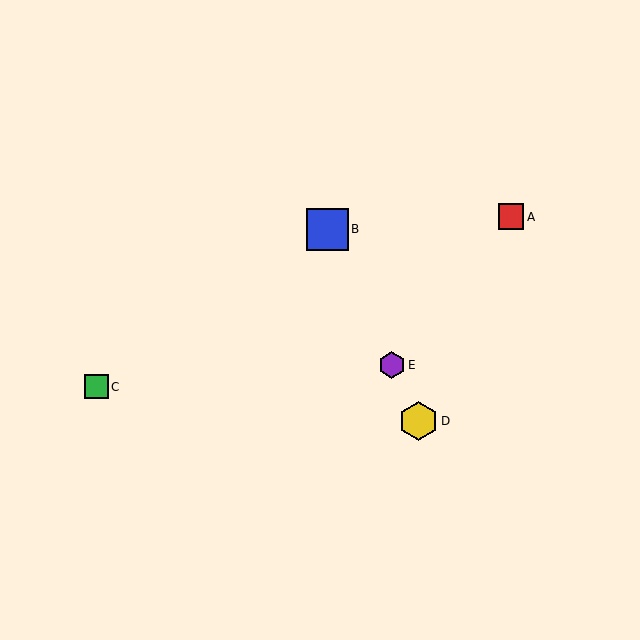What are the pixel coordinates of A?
Object A is at (511, 217).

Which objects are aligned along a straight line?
Objects B, D, E are aligned along a straight line.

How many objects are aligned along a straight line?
3 objects (B, D, E) are aligned along a straight line.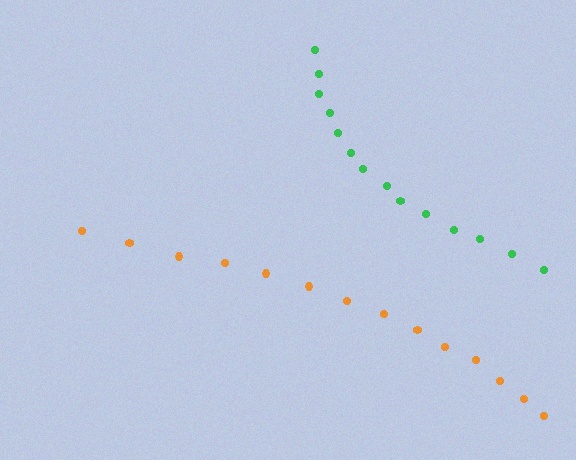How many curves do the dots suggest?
There are 2 distinct paths.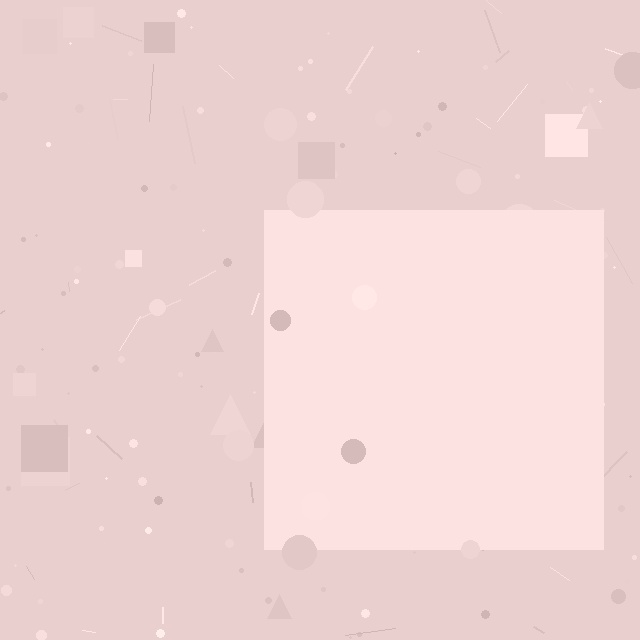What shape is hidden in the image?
A square is hidden in the image.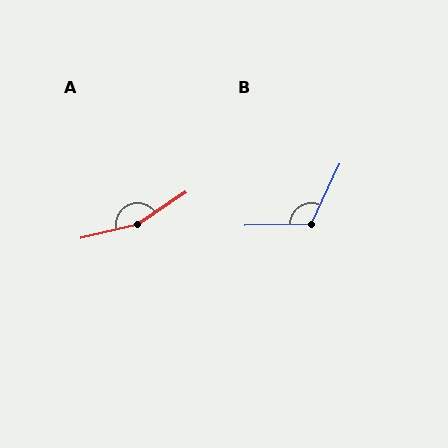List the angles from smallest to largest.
B (116°), A (159°).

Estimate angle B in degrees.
Approximately 116 degrees.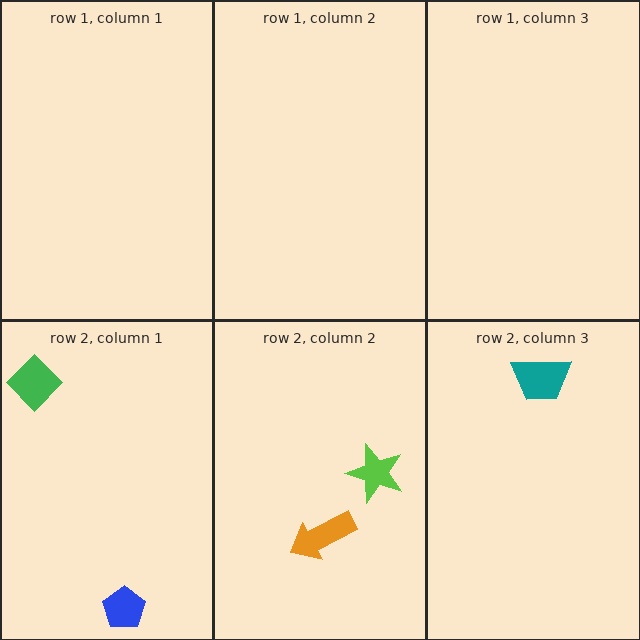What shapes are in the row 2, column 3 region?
The teal trapezoid.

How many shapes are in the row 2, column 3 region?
1.